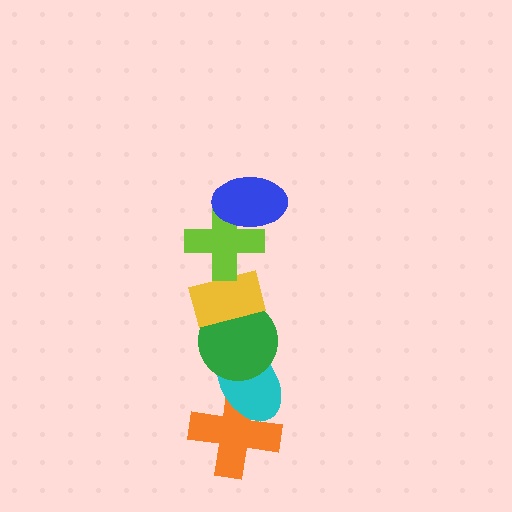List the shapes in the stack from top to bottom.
From top to bottom: the blue ellipse, the lime cross, the yellow rectangle, the green circle, the cyan ellipse, the orange cross.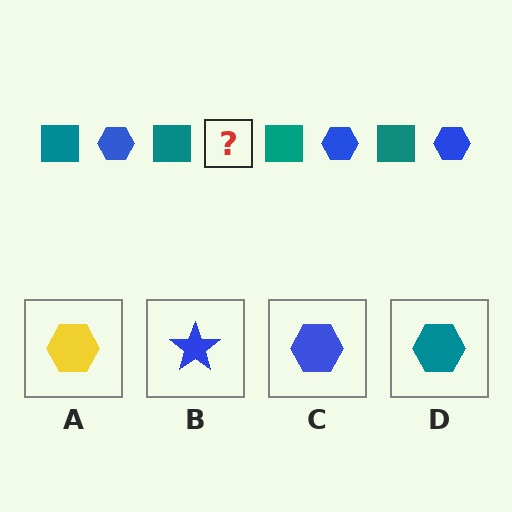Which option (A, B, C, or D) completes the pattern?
C.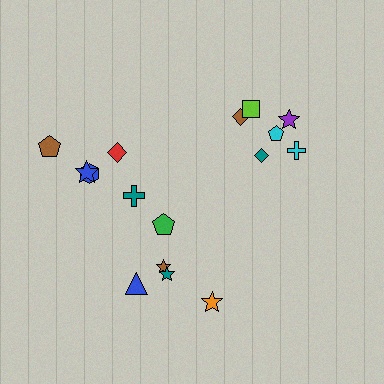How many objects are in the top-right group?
There are 6 objects.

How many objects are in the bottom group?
There are 6 objects.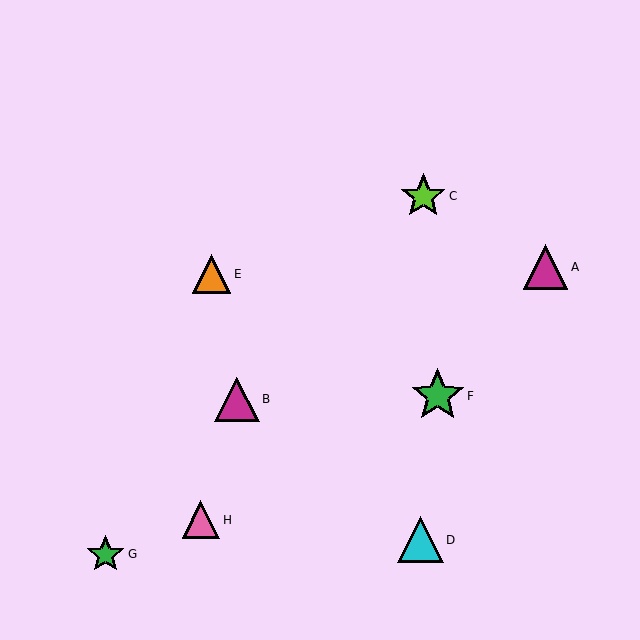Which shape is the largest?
The green star (labeled F) is the largest.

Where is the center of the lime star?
The center of the lime star is at (423, 196).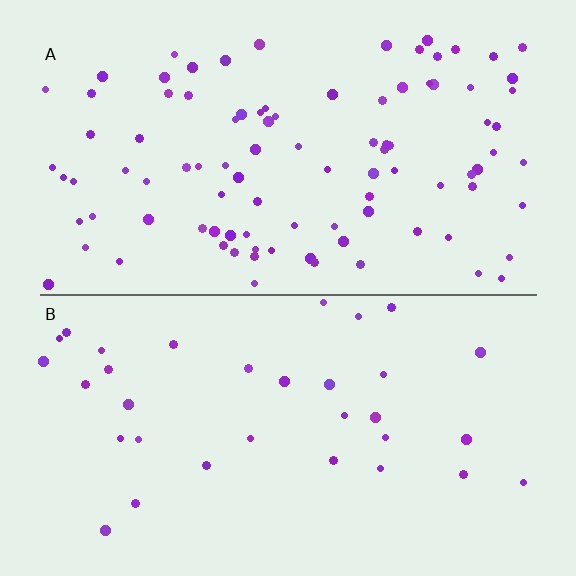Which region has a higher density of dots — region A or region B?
A (the top).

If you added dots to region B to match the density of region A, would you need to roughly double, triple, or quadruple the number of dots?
Approximately triple.